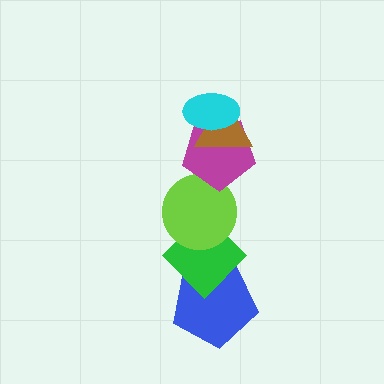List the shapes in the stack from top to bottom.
From top to bottom: the cyan ellipse, the brown triangle, the magenta pentagon, the lime circle, the green diamond, the blue pentagon.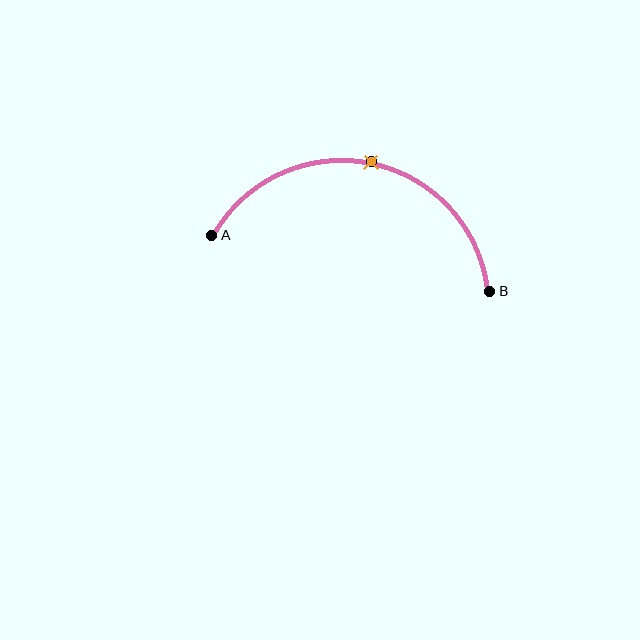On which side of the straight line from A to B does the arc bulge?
The arc bulges above the straight line connecting A and B.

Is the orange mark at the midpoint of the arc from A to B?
Yes. The orange mark lies on the arc at equal arc-length from both A and B — it is the arc midpoint.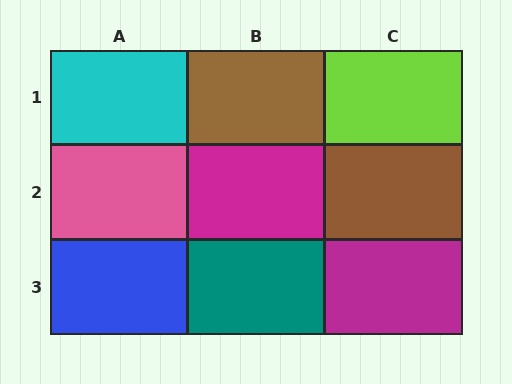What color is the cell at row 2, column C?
Brown.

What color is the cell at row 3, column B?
Teal.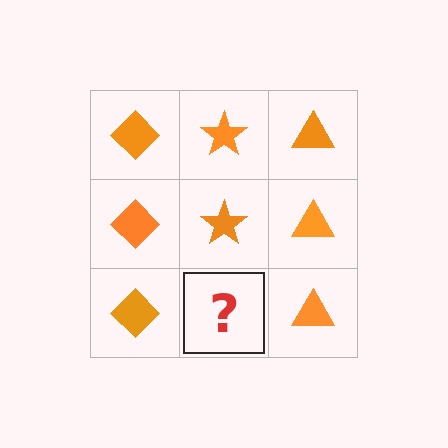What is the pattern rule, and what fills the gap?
The rule is that each column has a consistent shape. The gap should be filled with an orange star.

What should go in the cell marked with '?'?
The missing cell should contain an orange star.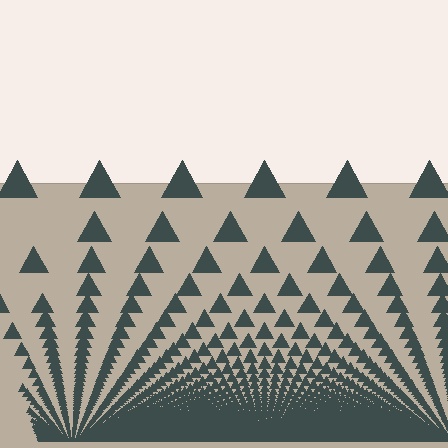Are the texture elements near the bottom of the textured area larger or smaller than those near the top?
Smaller. The gradient is inverted — elements near the bottom are smaller and denser.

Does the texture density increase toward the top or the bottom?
Density increases toward the bottom.